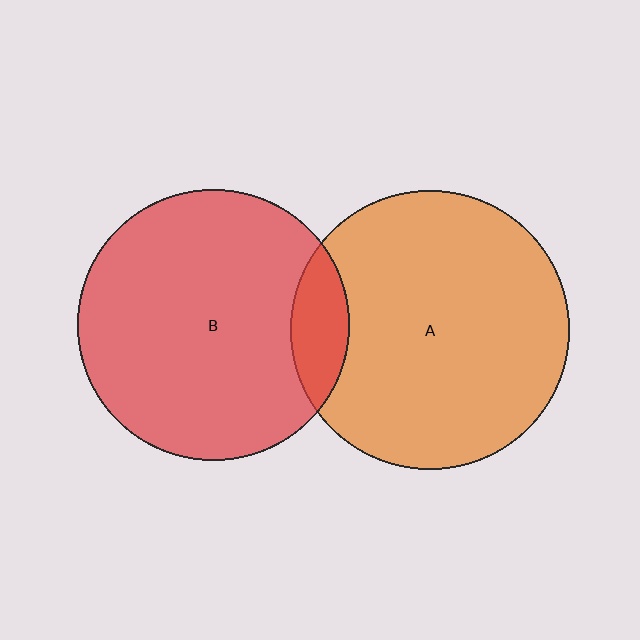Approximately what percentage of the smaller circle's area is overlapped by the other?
Approximately 10%.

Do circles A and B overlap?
Yes.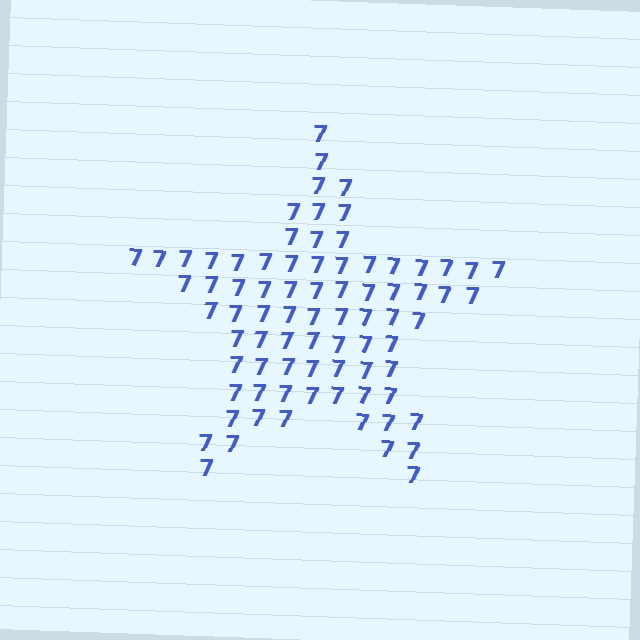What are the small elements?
The small elements are digit 7's.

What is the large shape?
The large shape is a star.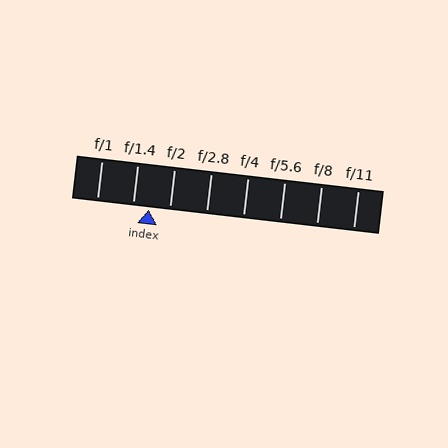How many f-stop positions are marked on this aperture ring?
There are 8 f-stop positions marked.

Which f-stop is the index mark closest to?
The index mark is closest to f/1.4.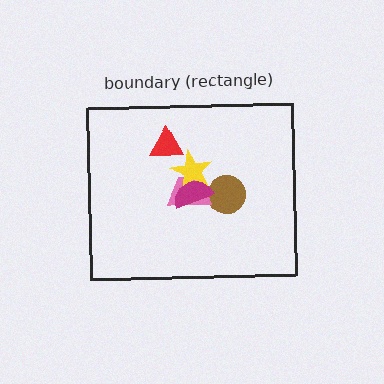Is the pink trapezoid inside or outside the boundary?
Inside.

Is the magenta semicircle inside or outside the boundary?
Inside.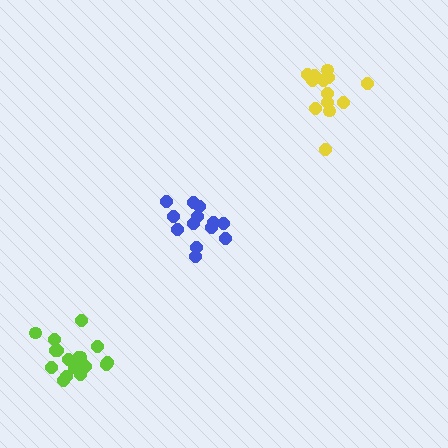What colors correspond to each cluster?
The clusters are colored: blue, yellow, lime.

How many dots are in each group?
Group 1: 13 dots, Group 2: 13 dots, Group 3: 18 dots (44 total).